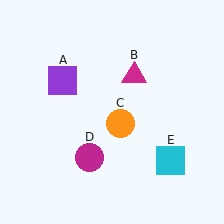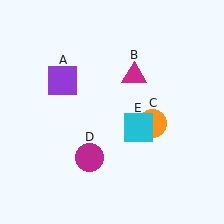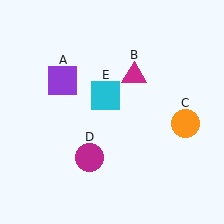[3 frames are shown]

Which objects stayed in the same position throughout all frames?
Purple square (object A) and magenta triangle (object B) and magenta circle (object D) remained stationary.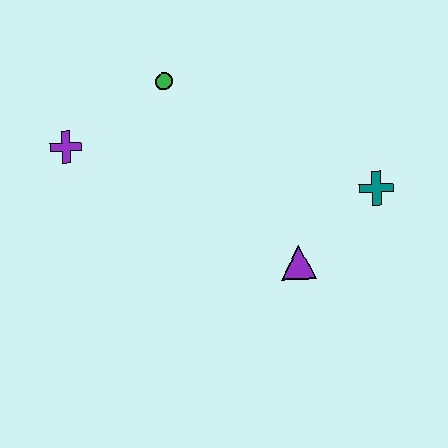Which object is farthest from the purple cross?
The teal cross is farthest from the purple cross.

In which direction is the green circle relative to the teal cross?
The green circle is to the left of the teal cross.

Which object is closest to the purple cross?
The green circle is closest to the purple cross.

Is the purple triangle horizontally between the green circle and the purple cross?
No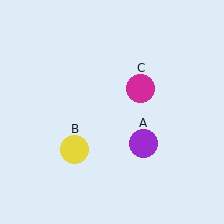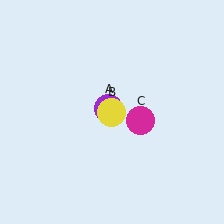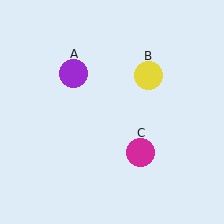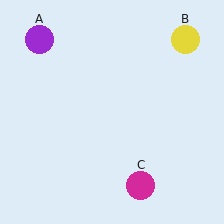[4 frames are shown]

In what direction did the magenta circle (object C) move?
The magenta circle (object C) moved down.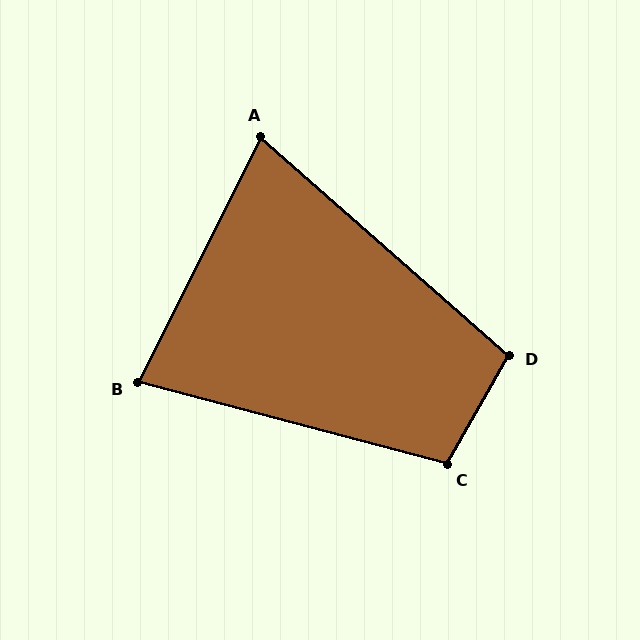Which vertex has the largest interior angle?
C, at approximately 105 degrees.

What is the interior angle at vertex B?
Approximately 78 degrees (acute).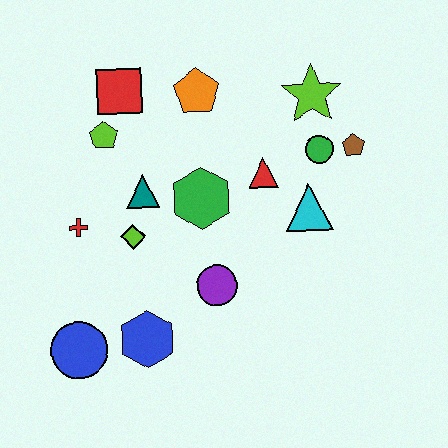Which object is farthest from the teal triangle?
The brown pentagon is farthest from the teal triangle.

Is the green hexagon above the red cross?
Yes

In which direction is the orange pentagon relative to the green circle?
The orange pentagon is to the left of the green circle.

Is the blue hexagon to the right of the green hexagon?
No